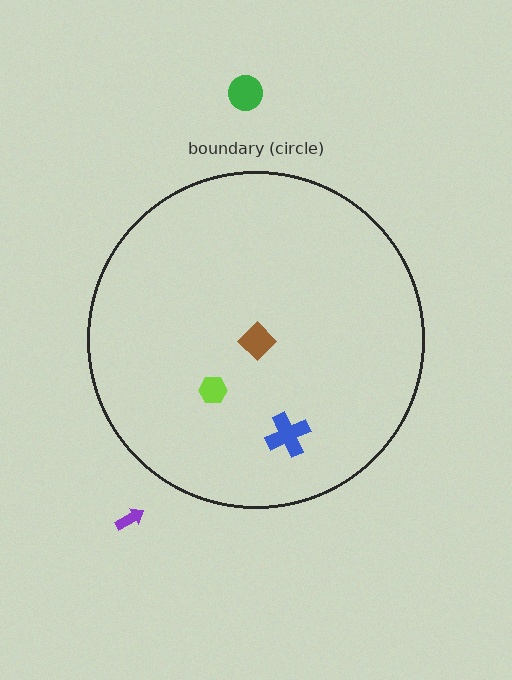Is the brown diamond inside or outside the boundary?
Inside.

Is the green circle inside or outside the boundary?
Outside.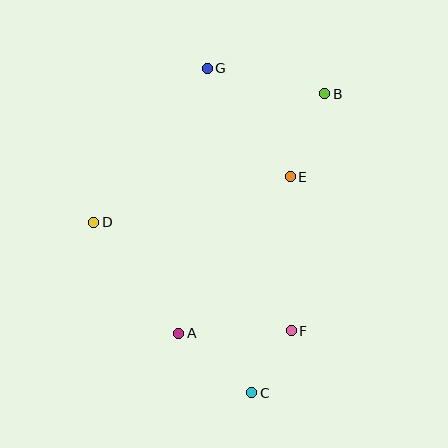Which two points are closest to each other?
Points C and F are closest to each other.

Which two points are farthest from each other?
Points C and G are farthest from each other.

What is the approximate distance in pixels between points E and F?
The distance between E and F is approximately 154 pixels.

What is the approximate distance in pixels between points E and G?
The distance between E and G is approximately 137 pixels.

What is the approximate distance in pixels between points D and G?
The distance between D and G is approximately 191 pixels.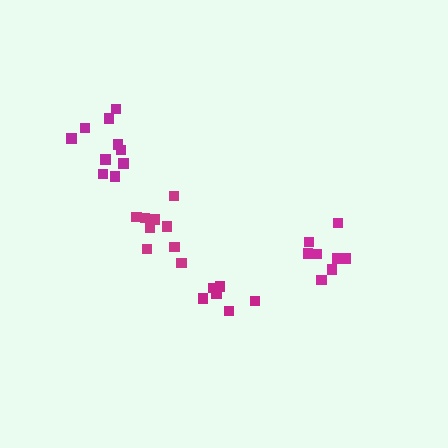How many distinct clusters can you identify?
There are 4 distinct clusters.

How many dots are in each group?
Group 1: 8 dots, Group 2: 10 dots, Group 3: 6 dots, Group 4: 9 dots (33 total).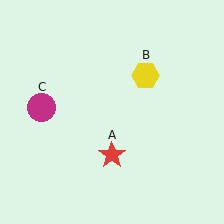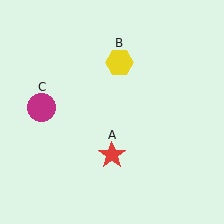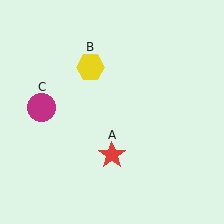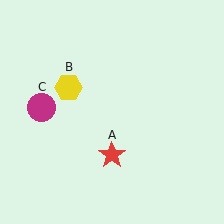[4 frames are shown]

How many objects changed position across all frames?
1 object changed position: yellow hexagon (object B).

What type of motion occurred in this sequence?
The yellow hexagon (object B) rotated counterclockwise around the center of the scene.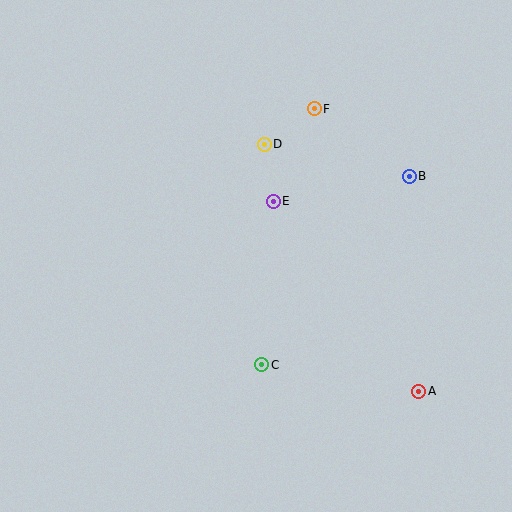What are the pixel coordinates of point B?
Point B is at (409, 176).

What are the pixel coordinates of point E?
Point E is at (273, 201).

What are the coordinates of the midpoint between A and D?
The midpoint between A and D is at (342, 268).